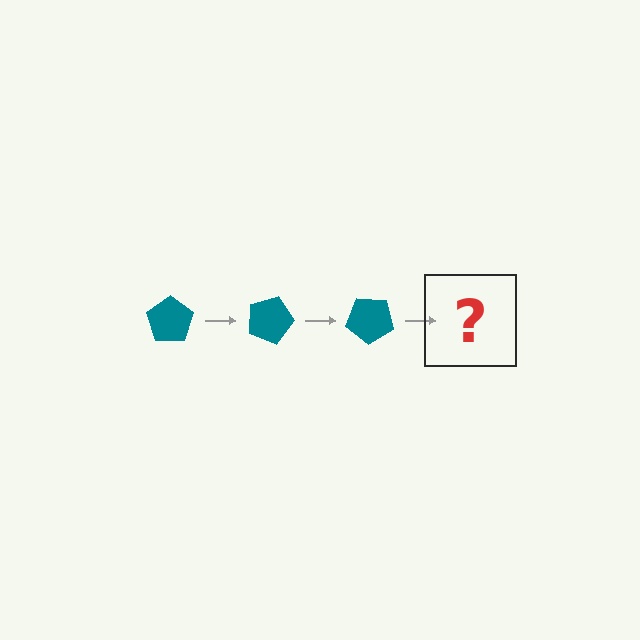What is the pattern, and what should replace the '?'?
The pattern is that the pentagon rotates 20 degrees each step. The '?' should be a teal pentagon rotated 60 degrees.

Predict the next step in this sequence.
The next step is a teal pentagon rotated 60 degrees.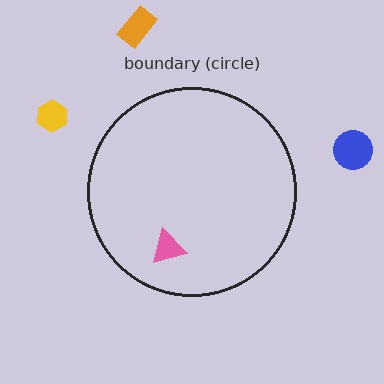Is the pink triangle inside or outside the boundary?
Inside.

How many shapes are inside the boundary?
1 inside, 3 outside.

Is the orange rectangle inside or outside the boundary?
Outside.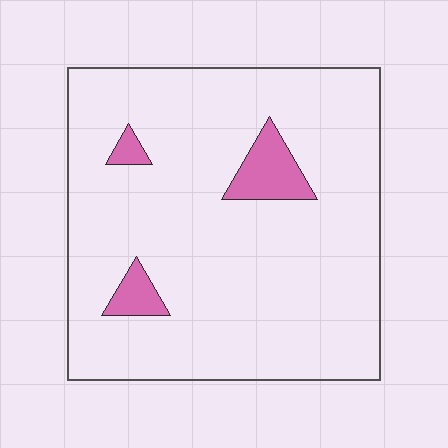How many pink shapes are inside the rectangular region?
3.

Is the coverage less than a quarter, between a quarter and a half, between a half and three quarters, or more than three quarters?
Less than a quarter.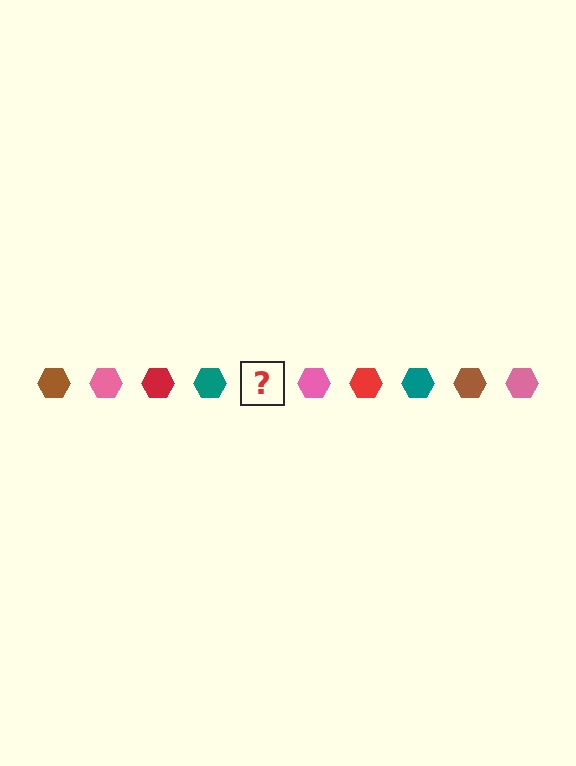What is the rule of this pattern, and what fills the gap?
The rule is that the pattern cycles through brown, pink, red, teal hexagons. The gap should be filled with a brown hexagon.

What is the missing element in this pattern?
The missing element is a brown hexagon.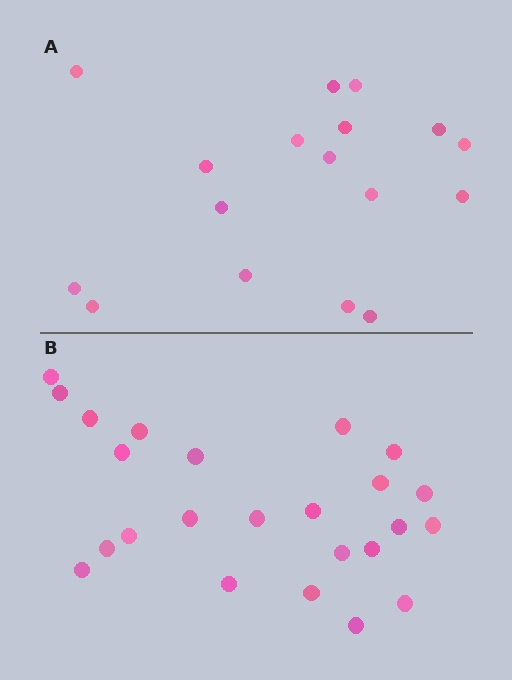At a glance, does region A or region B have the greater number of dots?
Region B (the bottom region) has more dots.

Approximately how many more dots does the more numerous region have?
Region B has roughly 8 or so more dots than region A.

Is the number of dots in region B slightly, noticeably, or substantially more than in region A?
Region B has noticeably more, but not dramatically so. The ratio is roughly 1.4 to 1.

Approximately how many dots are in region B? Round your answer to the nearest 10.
About 20 dots. (The exact count is 24, which rounds to 20.)